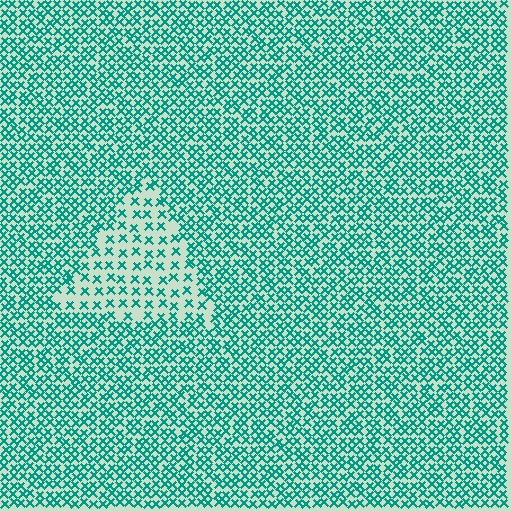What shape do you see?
I see a triangle.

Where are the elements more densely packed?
The elements are more densely packed outside the triangle boundary.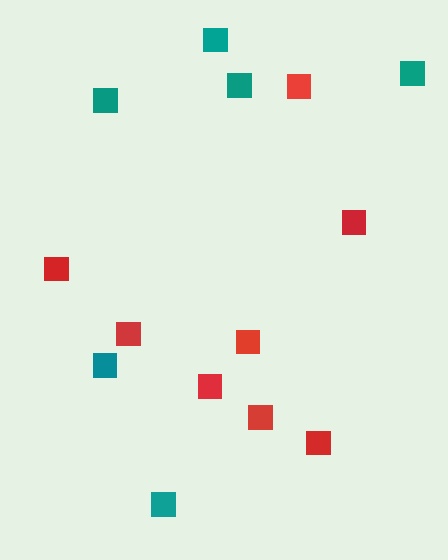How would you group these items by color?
There are 2 groups: one group of teal squares (6) and one group of red squares (8).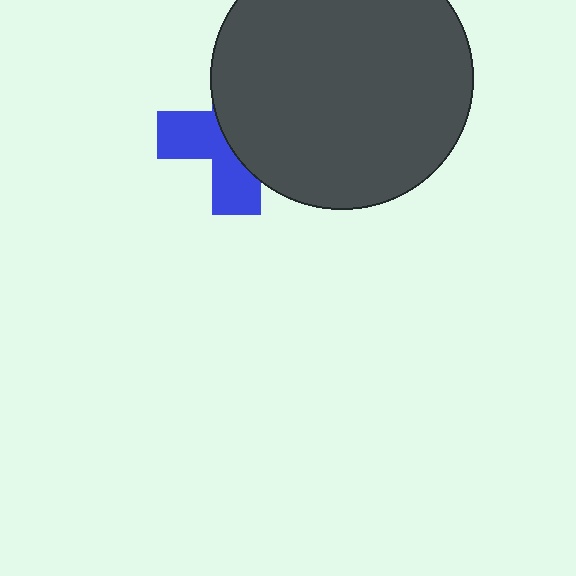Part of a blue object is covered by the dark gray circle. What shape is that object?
It is a cross.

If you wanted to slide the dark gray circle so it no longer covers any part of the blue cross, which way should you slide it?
Slide it right — that is the most direct way to separate the two shapes.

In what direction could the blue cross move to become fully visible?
The blue cross could move left. That would shift it out from behind the dark gray circle entirely.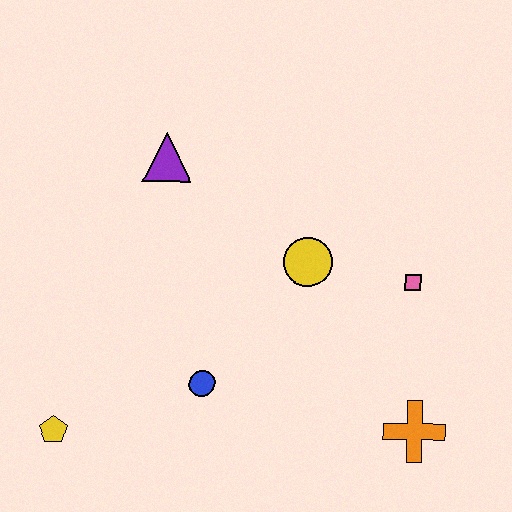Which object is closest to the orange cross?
The pink square is closest to the orange cross.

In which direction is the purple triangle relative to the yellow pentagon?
The purple triangle is above the yellow pentagon.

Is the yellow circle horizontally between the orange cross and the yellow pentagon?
Yes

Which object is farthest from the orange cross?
The purple triangle is farthest from the orange cross.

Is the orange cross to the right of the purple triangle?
Yes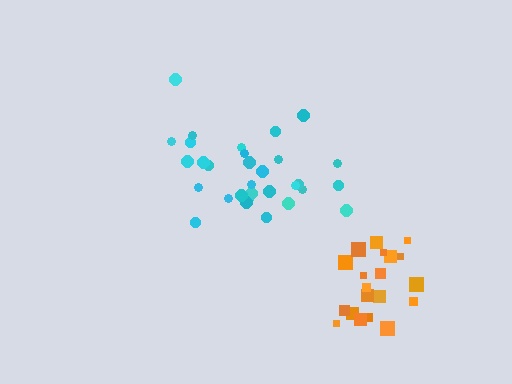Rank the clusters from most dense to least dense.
orange, cyan.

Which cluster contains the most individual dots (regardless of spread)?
Cyan (31).